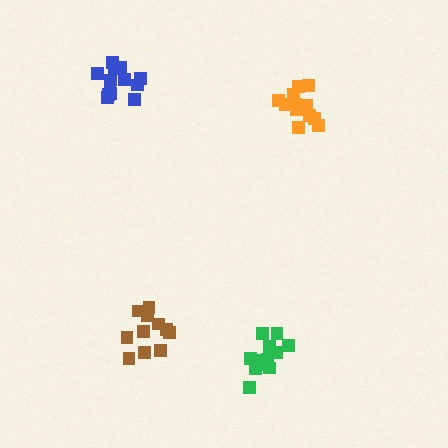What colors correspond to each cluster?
The clusters are colored: green, orange, brown, blue.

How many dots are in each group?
Group 1: 15 dots, Group 2: 13 dots, Group 3: 11 dots, Group 4: 13 dots (52 total).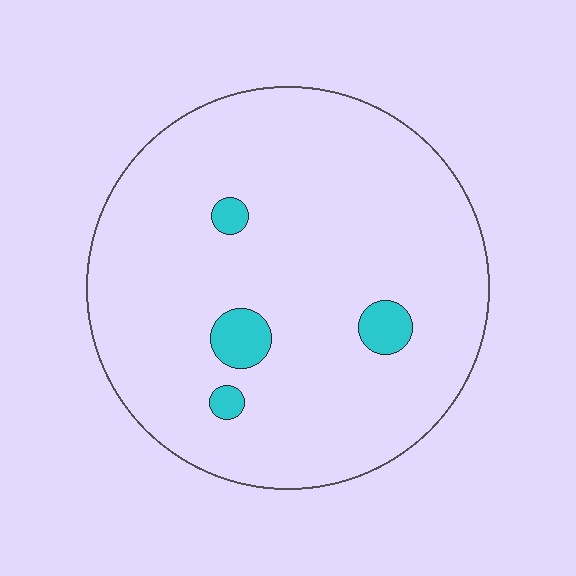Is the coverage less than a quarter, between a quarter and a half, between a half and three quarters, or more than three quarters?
Less than a quarter.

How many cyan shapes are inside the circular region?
4.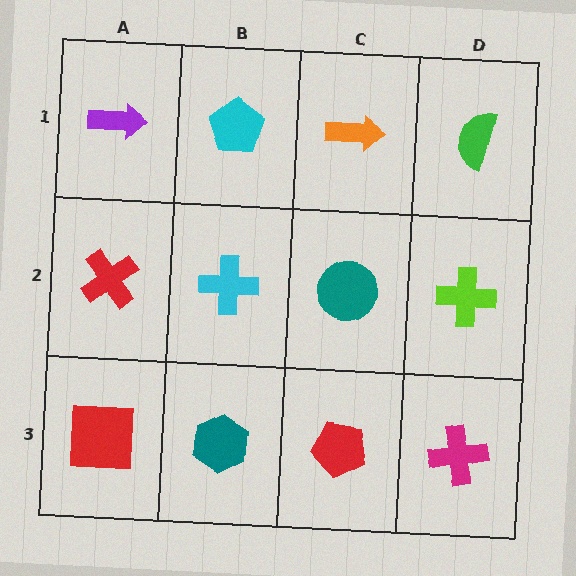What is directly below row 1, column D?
A lime cross.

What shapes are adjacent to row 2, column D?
A green semicircle (row 1, column D), a magenta cross (row 3, column D), a teal circle (row 2, column C).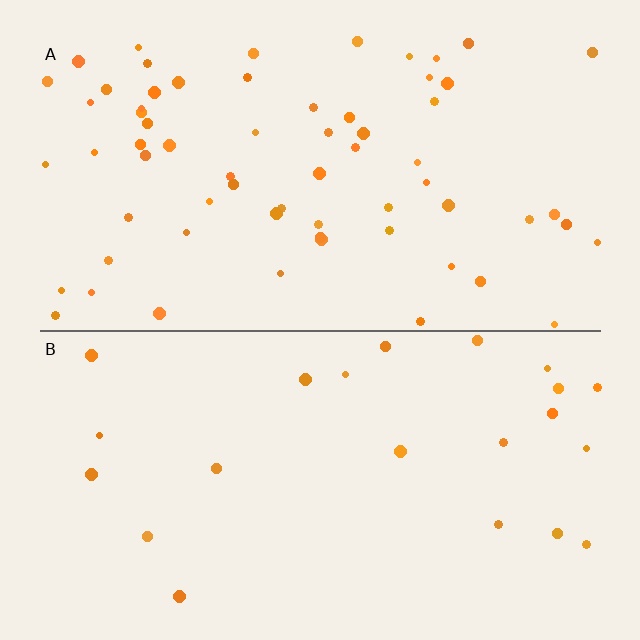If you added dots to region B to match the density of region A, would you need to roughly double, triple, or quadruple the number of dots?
Approximately triple.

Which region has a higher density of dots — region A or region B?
A (the top).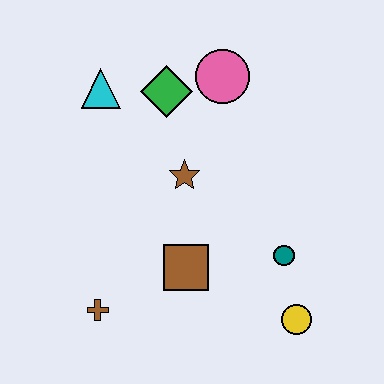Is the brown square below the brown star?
Yes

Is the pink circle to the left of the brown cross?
No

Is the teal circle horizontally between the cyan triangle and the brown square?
No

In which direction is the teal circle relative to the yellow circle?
The teal circle is above the yellow circle.